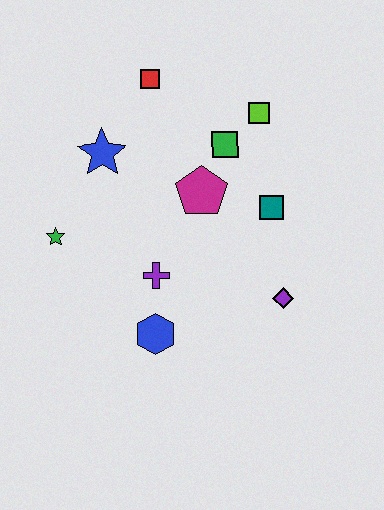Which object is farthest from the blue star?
The purple diamond is farthest from the blue star.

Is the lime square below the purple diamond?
No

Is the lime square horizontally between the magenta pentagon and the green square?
No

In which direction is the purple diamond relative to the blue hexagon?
The purple diamond is to the right of the blue hexagon.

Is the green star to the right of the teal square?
No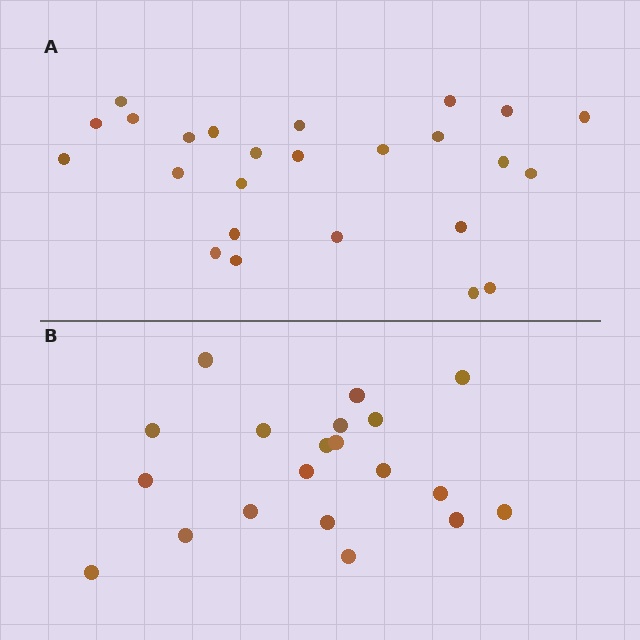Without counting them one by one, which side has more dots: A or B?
Region A (the top region) has more dots.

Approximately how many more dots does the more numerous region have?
Region A has about 5 more dots than region B.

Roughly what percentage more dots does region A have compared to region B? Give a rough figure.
About 25% more.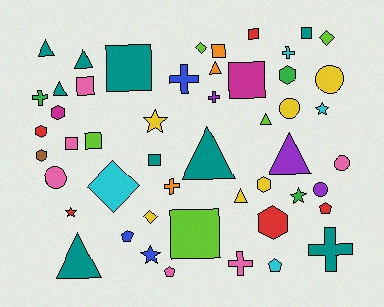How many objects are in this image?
There are 50 objects.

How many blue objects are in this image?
There are 3 blue objects.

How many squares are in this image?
There are 10 squares.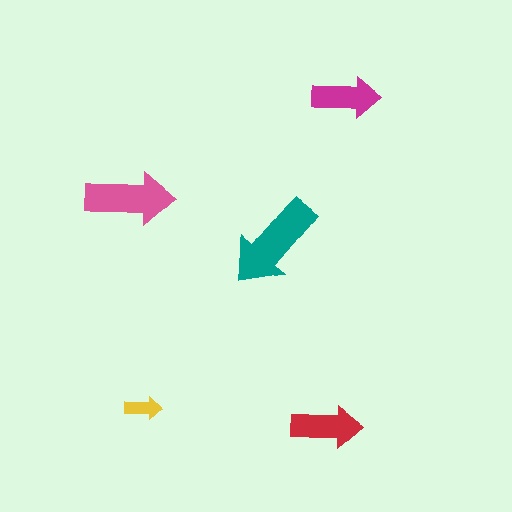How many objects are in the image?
There are 5 objects in the image.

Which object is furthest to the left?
The pink arrow is leftmost.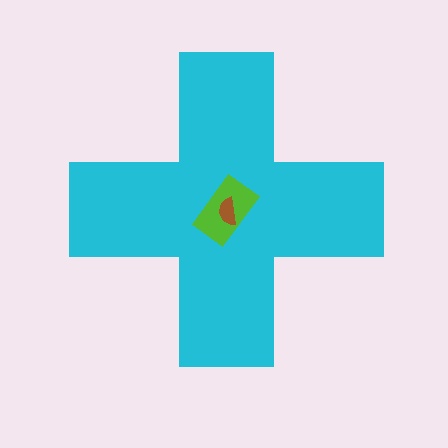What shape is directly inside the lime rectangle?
The brown semicircle.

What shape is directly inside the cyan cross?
The lime rectangle.